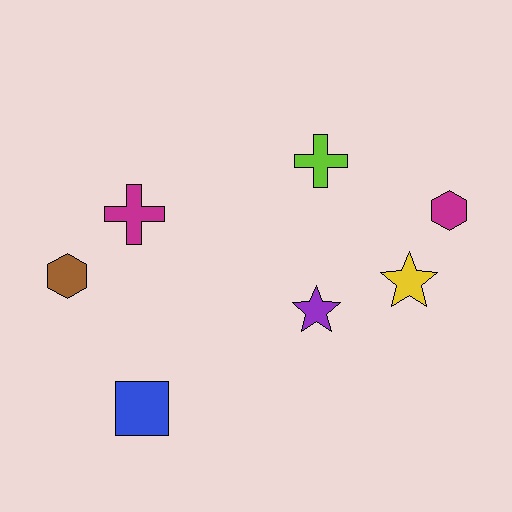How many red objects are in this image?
There are no red objects.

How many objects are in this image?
There are 7 objects.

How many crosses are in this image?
There are 2 crosses.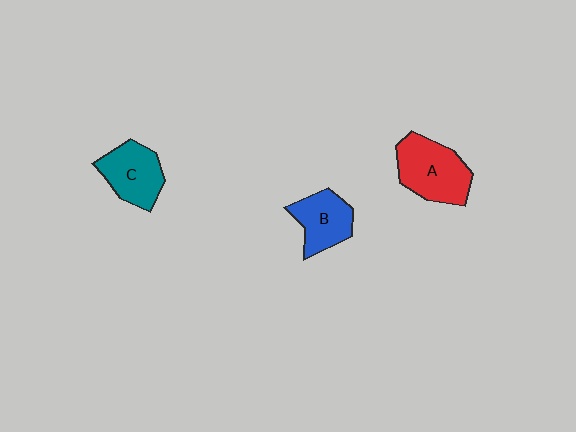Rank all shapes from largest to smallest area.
From largest to smallest: A (red), C (teal), B (blue).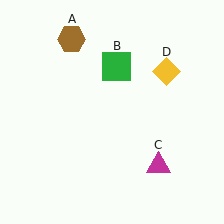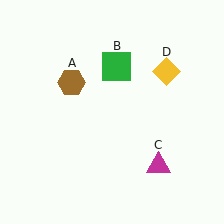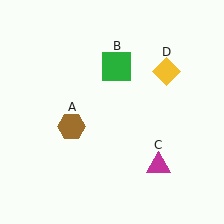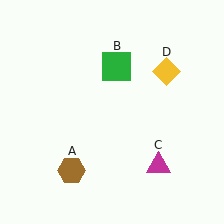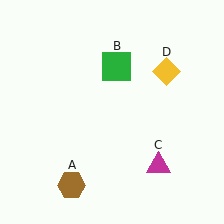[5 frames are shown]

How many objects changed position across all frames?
1 object changed position: brown hexagon (object A).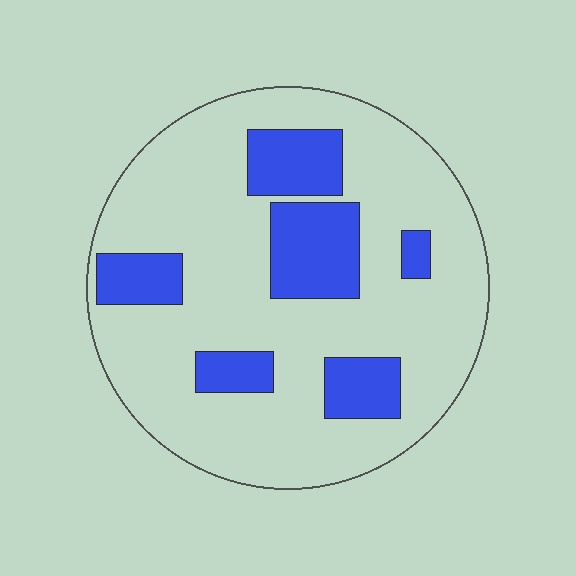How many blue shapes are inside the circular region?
6.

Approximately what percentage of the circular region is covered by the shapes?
Approximately 25%.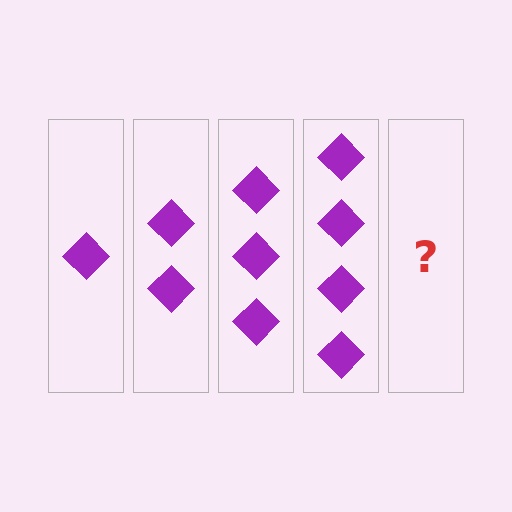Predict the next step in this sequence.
The next step is 5 diamonds.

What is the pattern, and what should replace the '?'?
The pattern is that each step adds one more diamond. The '?' should be 5 diamonds.